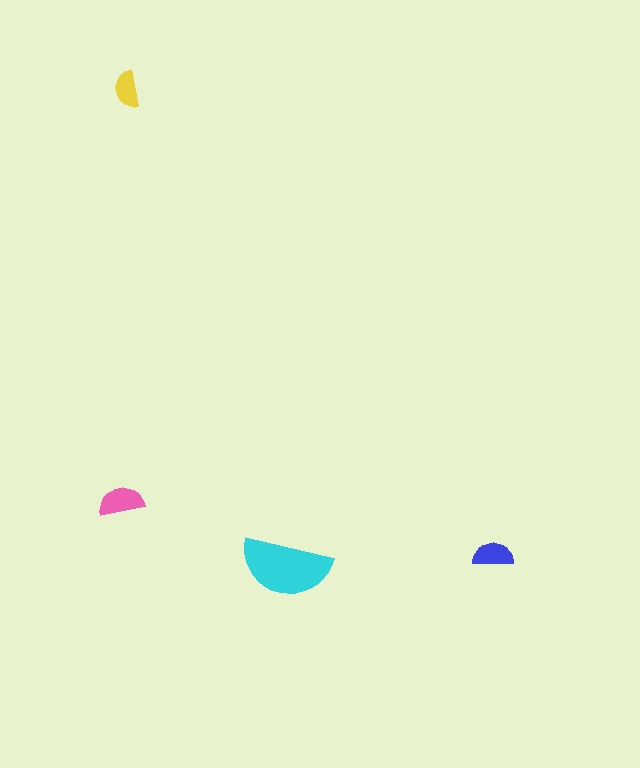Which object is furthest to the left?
The pink semicircle is leftmost.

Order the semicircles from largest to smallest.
the cyan one, the pink one, the blue one, the yellow one.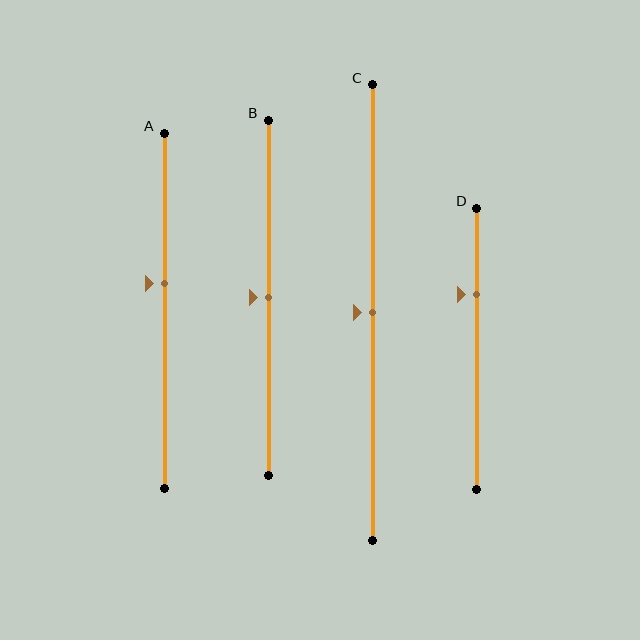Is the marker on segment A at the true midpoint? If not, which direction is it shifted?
No, the marker on segment A is shifted upward by about 8% of the segment length.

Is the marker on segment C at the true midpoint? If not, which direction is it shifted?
Yes, the marker on segment C is at the true midpoint.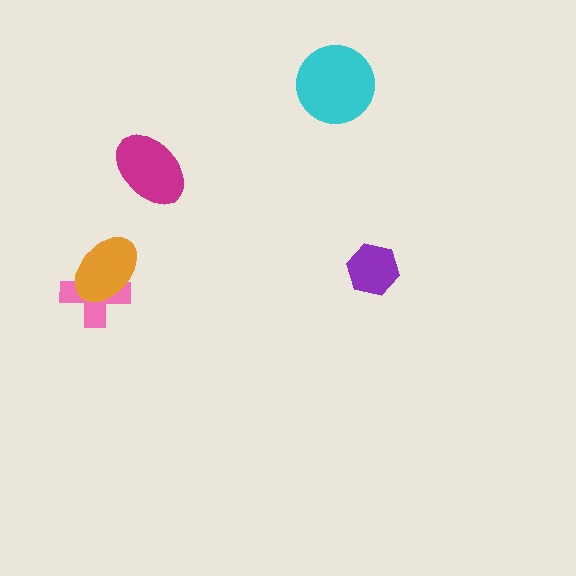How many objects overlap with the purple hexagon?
0 objects overlap with the purple hexagon.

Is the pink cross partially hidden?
Yes, it is partially covered by another shape.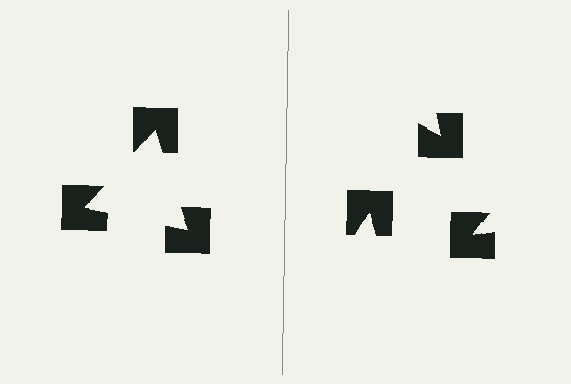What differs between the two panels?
The notched squares are positioned identically on both sides; only the wedge orientations differ. On the left they align to a triangle; on the right they are misaligned.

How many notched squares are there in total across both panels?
6 — 3 on each side.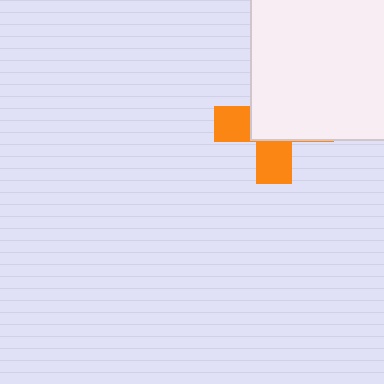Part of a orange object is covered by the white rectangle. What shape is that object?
It is a cross.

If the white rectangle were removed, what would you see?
You would see the complete orange cross.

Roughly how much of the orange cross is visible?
A small part of it is visible (roughly 38%).